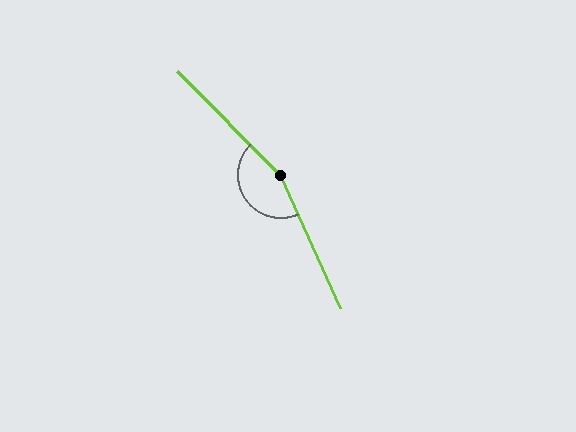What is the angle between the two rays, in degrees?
Approximately 159 degrees.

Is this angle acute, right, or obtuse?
It is obtuse.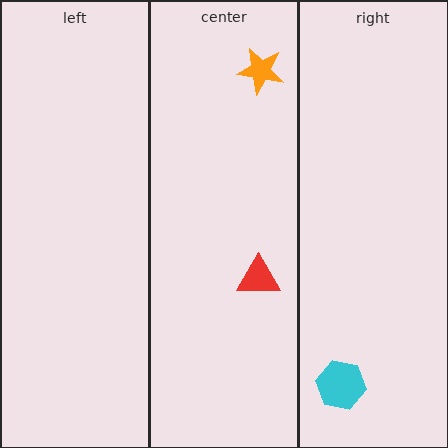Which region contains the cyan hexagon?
The right region.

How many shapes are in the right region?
1.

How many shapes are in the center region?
2.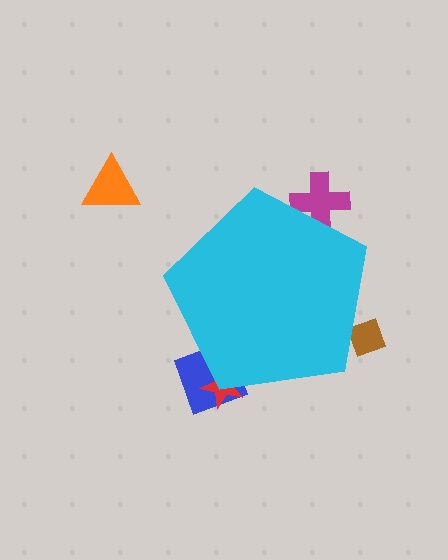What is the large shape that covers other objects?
A cyan pentagon.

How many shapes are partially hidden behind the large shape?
4 shapes are partially hidden.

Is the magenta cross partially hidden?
Yes, the magenta cross is partially hidden behind the cyan pentagon.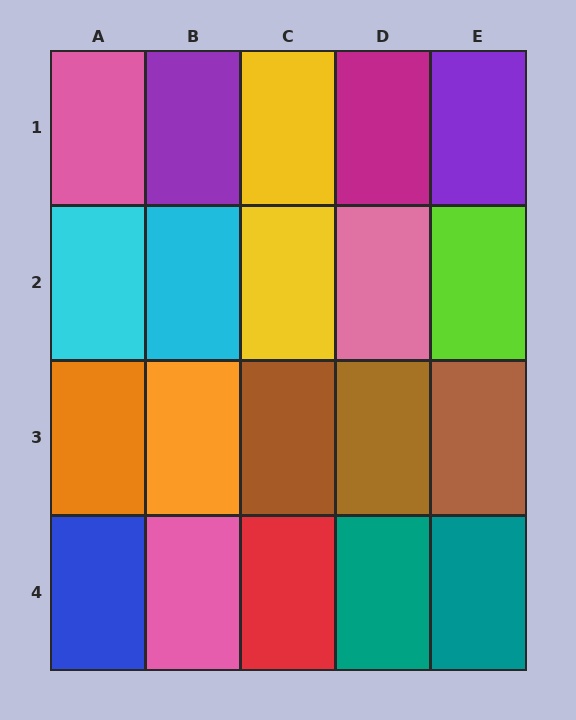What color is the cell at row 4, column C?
Red.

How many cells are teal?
2 cells are teal.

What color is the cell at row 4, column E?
Teal.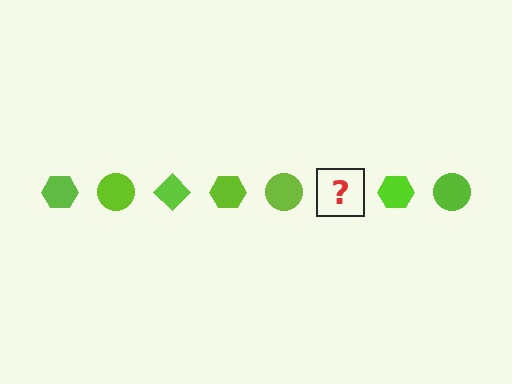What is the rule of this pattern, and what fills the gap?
The rule is that the pattern cycles through hexagon, circle, diamond shapes in lime. The gap should be filled with a lime diamond.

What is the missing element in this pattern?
The missing element is a lime diamond.